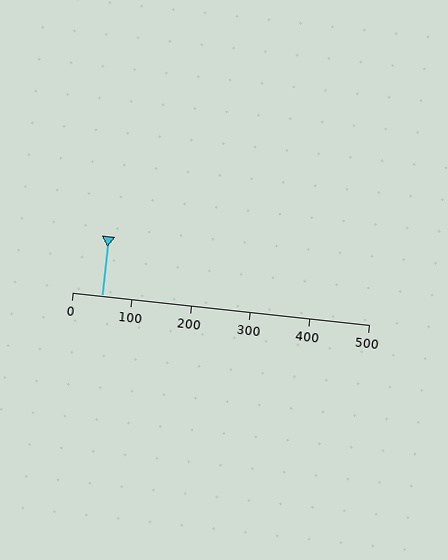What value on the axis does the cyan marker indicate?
The marker indicates approximately 50.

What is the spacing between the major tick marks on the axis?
The major ticks are spaced 100 apart.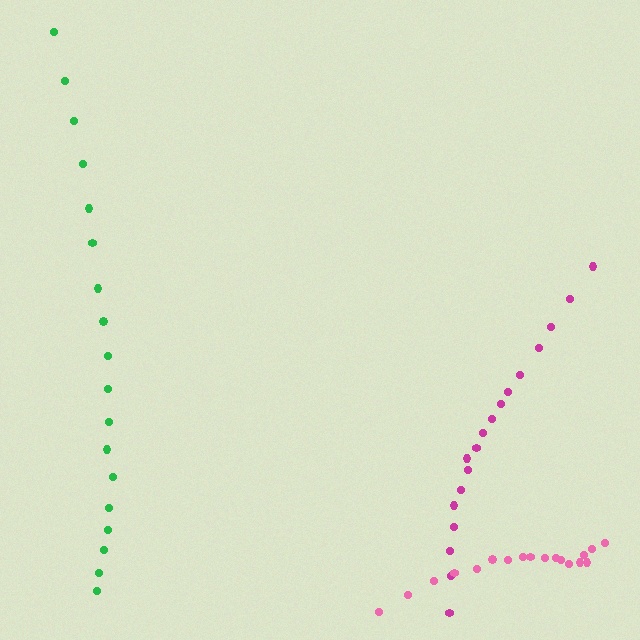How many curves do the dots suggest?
There are 3 distinct paths.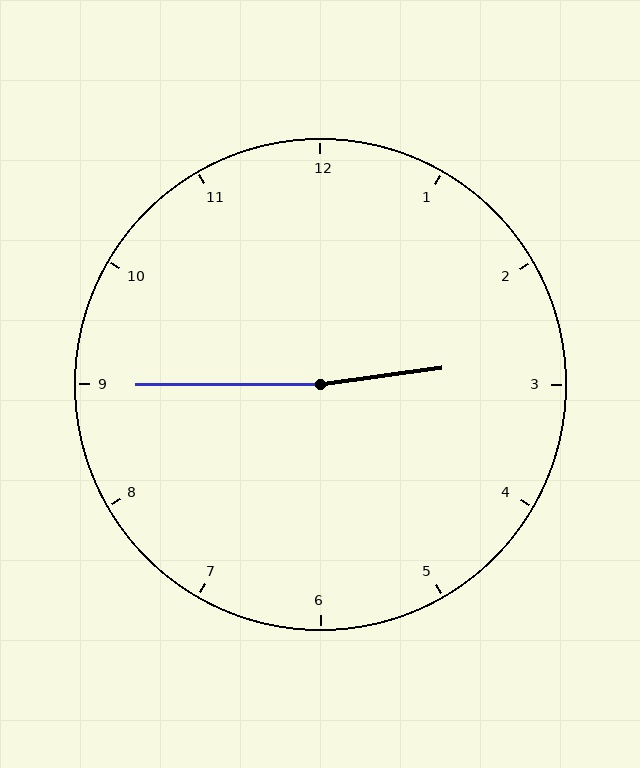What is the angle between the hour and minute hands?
Approximately 172 degrees.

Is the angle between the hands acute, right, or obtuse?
It is obtuse.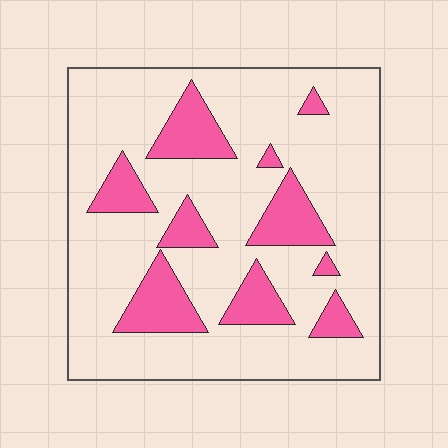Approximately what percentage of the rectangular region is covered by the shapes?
Approximately 20%.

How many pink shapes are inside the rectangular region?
10.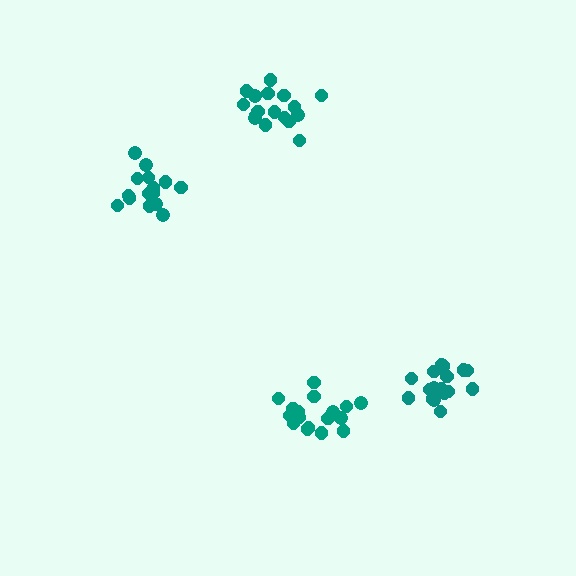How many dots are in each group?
Group 1: 15 dots, Group 2: 18 dots, Group 3: 18 dots, Group 4: 17 dots (68 total).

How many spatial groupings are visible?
There are 4 spatial groupings.